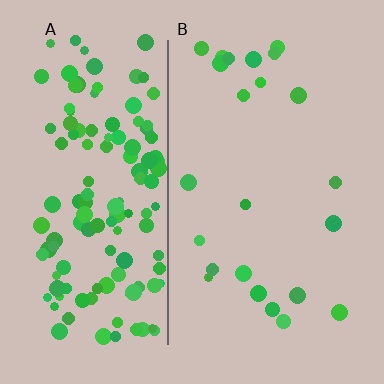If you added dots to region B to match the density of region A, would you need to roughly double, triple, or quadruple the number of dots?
Approximately quadruple.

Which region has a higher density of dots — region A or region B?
A (the left).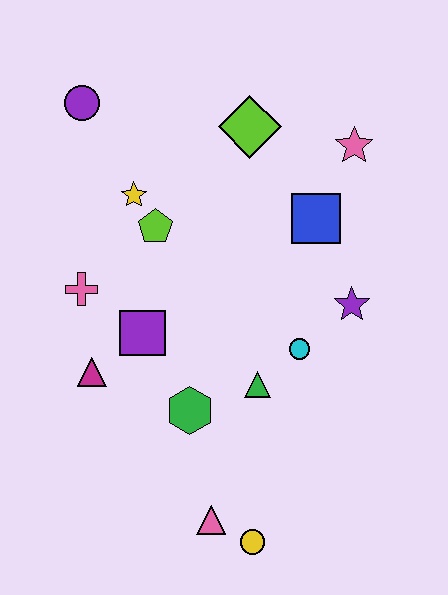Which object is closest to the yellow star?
The lime pentagon is closest to the yellow star.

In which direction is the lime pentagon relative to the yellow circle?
The lime pentagon is above the yellow circle.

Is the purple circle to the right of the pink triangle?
No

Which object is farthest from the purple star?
The purple circle is farthest from the purple star.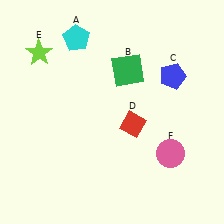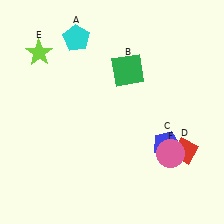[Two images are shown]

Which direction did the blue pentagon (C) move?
The blue pentagon (C) moved down.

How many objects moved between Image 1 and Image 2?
2 objects moved between the two images.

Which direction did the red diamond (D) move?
The red diamond (D) moved right.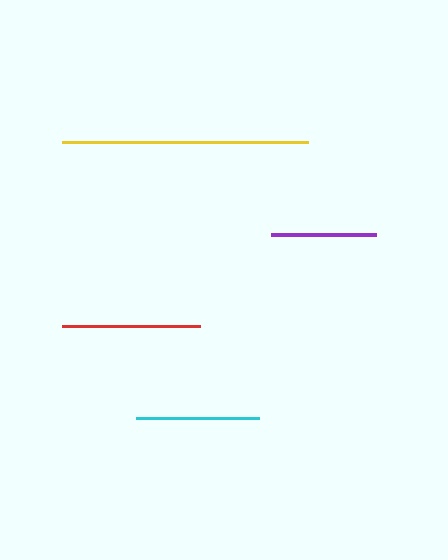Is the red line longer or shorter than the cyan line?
The red line is longer than the cyan line.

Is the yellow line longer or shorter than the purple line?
The yellow line is longer than the purple line.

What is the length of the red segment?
The red segment is approximately 138 pixels long.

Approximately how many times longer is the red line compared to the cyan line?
The red line is approximately 1.1 times the length of the cyan line.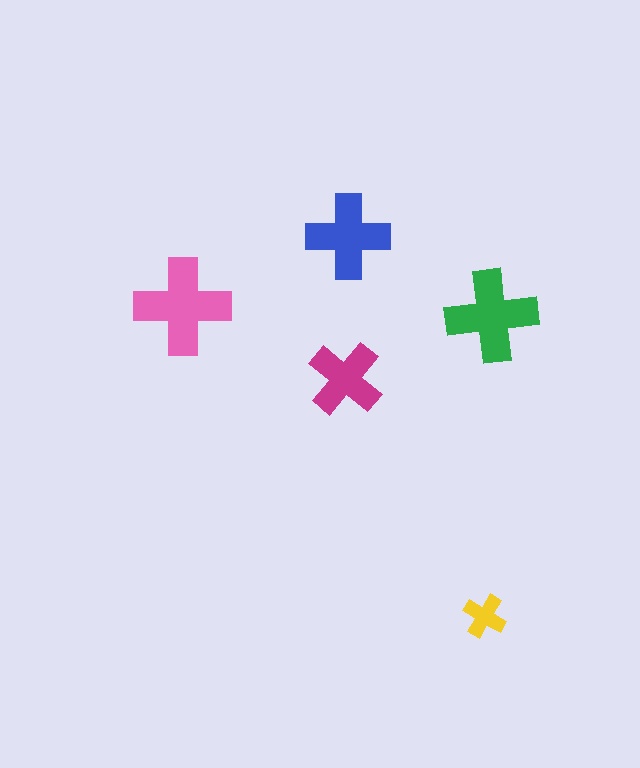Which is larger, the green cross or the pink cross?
The pink one.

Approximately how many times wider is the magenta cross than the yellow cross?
About 1.5 times wider.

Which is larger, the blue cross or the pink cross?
The pink one.